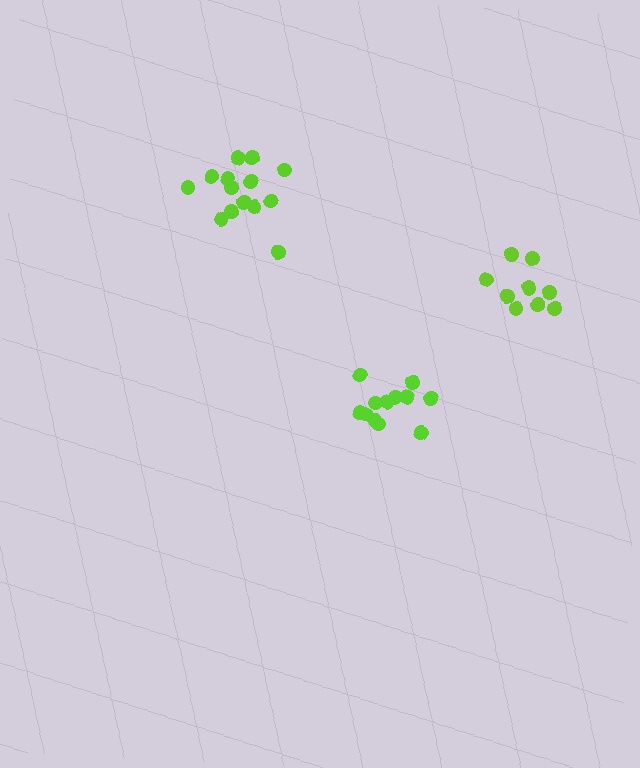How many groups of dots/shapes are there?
There are 3 groups.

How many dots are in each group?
Group 1: 10 dots, Group 2: 12 dots, Group 3: 14 dots (36 total).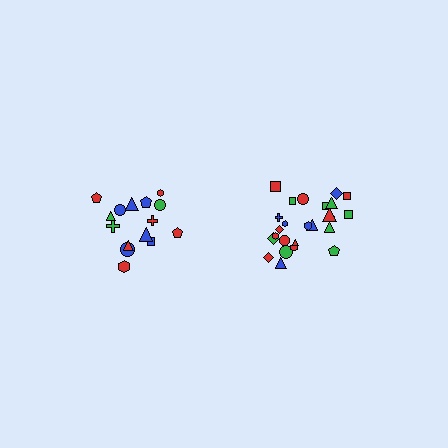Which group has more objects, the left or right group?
The right group.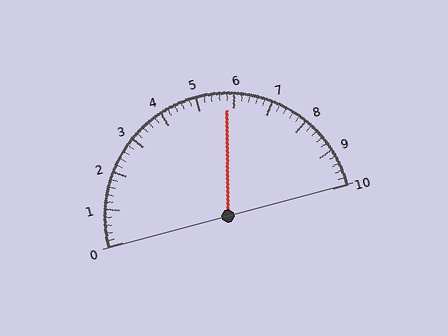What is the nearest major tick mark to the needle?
The nearest major tick mark is 6.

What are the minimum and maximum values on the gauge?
The gauge ranges from 0 to 10.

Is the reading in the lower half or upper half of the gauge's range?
The reading is in the upper half of the range (0 to 10).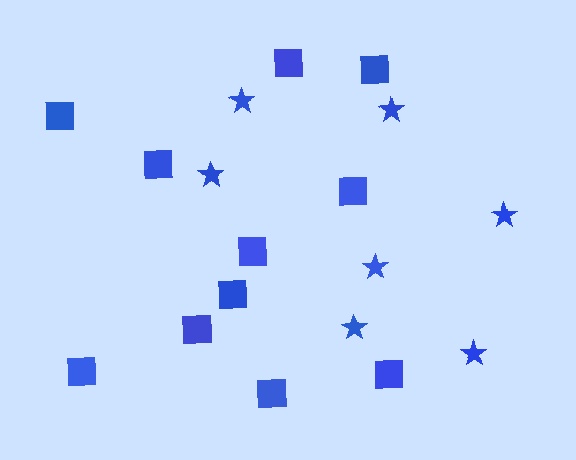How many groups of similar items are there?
There are 2 groups: one group of squares (11) and one group of stars (7).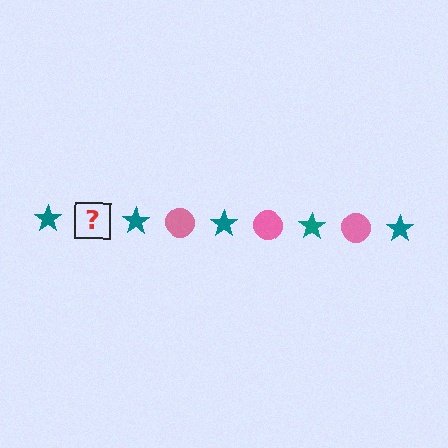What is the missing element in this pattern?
The missing element is a pink circle.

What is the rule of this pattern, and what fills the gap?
The rule is that the pattern alternates between teal star and pink circle. The gap should be filled with a pink circle.